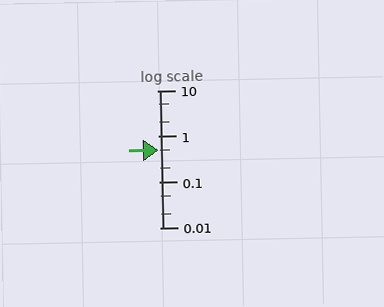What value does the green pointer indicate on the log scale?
The pointer indicates approximately 0.5.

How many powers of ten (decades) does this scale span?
The scale spans 3 decades, from 0.01 to 10.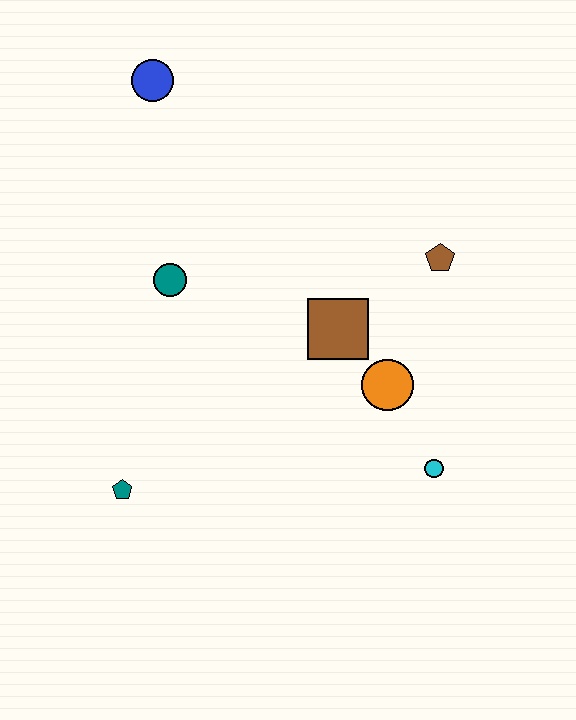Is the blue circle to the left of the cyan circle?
Yes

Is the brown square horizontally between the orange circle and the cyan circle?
No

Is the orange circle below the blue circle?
Yes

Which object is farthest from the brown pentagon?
The teal pentagon is farthest from the brown pentagon.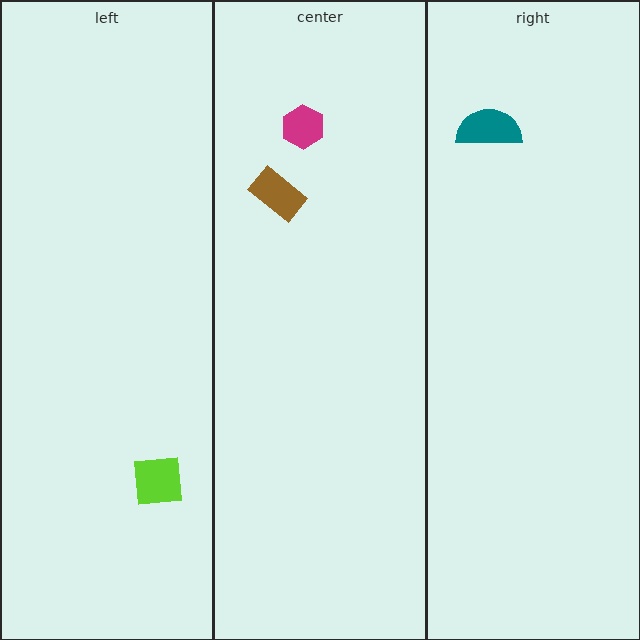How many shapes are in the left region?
1.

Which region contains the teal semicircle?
The right region.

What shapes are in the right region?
The teal semicircle.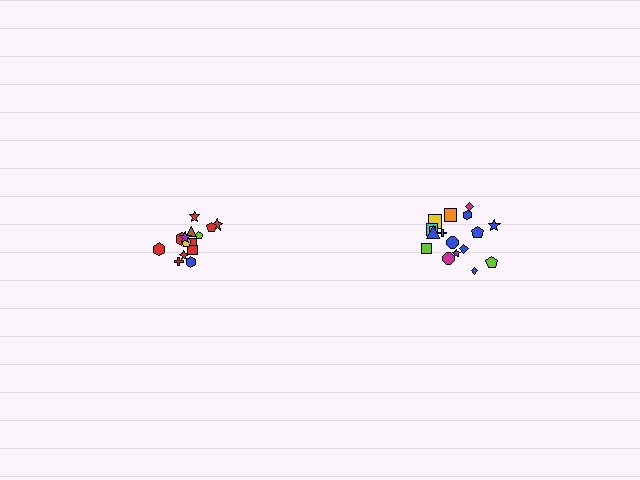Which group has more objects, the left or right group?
The right group.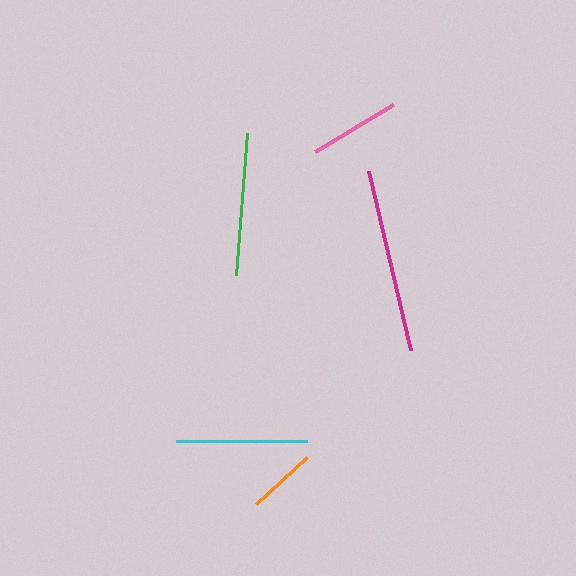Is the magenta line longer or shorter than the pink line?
The magenta line is longer than the pink line.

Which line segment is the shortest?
The orange line is the shortest at approximately 70 pixels.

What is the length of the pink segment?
The pink segment is approximately 91 pixels long.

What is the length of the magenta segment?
The magenta segment is approximately 184 pixels long.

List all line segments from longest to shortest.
From longest to shortest: magenta, green, cyan, pink, orange.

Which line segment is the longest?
The magenta line is the longest at approximately 184 pixels.